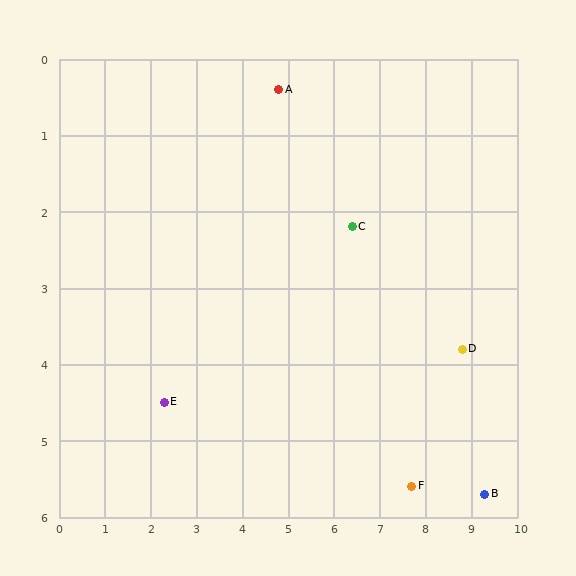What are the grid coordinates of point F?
Point F is at approximately (7.7, 5.6).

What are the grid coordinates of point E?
Point E is at approximately (2.3, 4.5).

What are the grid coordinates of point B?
Point B is at approximately (9.3, 5.7).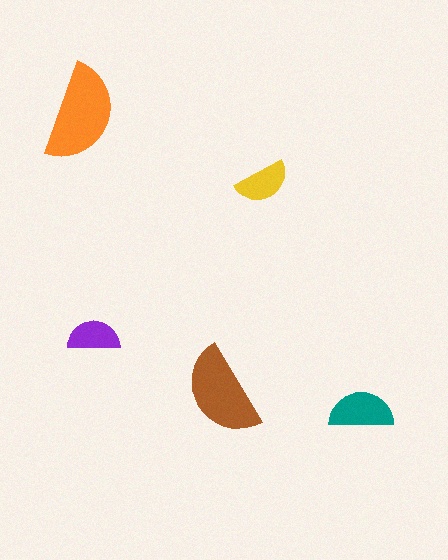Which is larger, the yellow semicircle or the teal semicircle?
The teal one.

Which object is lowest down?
The teal semicircle is bottommost.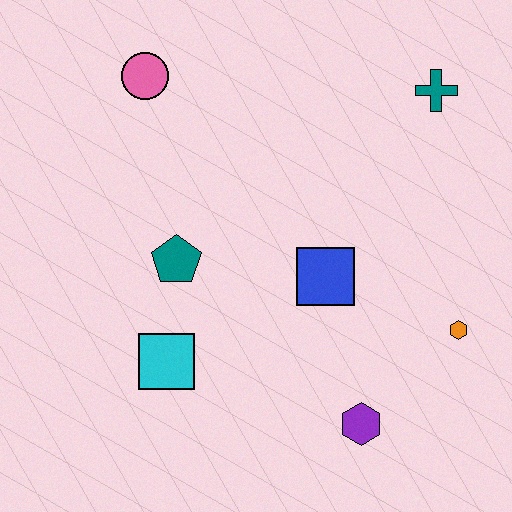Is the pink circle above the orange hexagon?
Yes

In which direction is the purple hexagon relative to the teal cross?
The purple hexagon is below the teal cross.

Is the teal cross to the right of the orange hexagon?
No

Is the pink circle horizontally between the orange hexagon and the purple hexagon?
No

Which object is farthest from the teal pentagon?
The teal cross is farthest from the teal pentagon.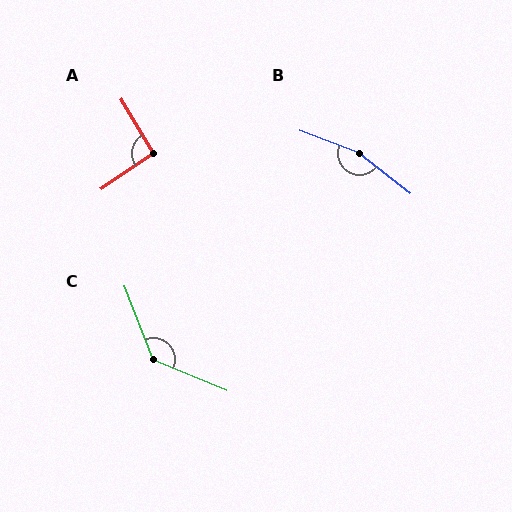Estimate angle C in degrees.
Approximately 134 degrees.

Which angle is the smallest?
A, at approximately 93 degrees.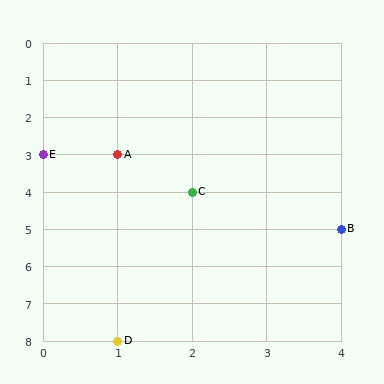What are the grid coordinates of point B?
Point B is at grid coordinates (4, 5).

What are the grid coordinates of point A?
Point A is at grid coordinates (1, 3).